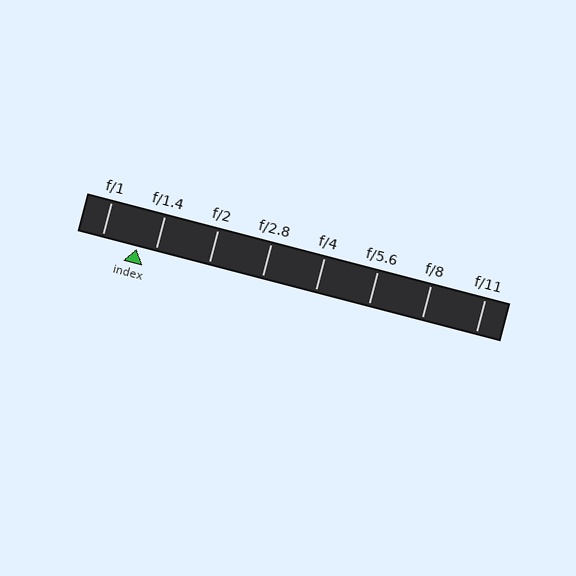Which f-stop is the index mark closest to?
The index mark is closest to f/1.4.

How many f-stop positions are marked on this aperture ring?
There are 8 f-stop positions marked.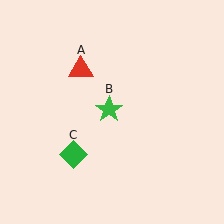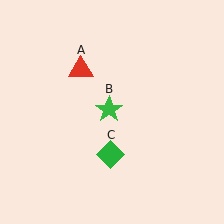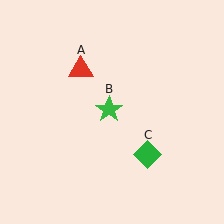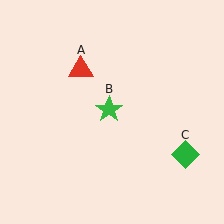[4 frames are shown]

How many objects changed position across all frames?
1 object changed position: green diamond (object C).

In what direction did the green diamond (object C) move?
The green diamond (object C) moved right.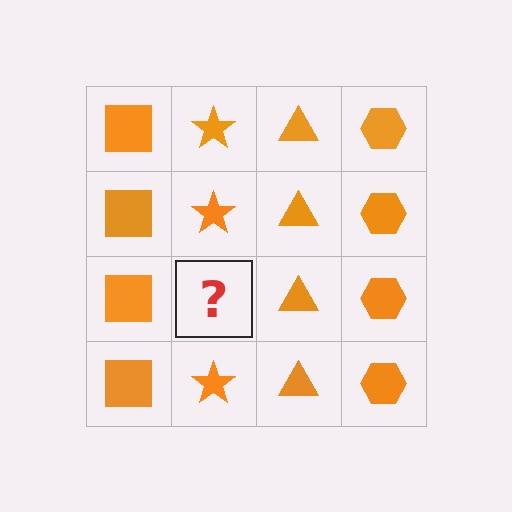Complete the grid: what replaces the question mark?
The question mark should be replaced with an orange star.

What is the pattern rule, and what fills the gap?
The rule is that each column has a consistent shape. The gap should be filled with an orange star.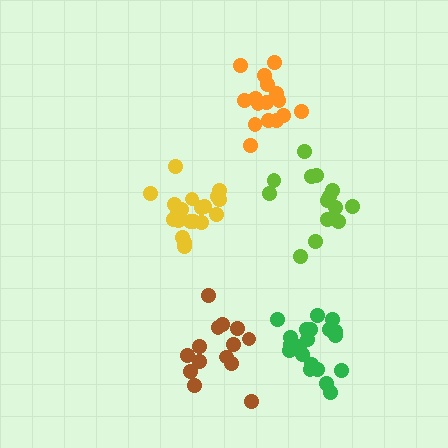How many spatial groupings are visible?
There are 5 spatial groupings.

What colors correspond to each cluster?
The clusters are colored: yellow, lime, orange, green, brown.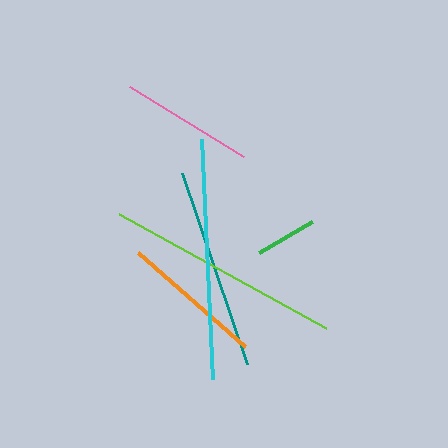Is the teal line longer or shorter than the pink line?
The teal line is longer than the pink line.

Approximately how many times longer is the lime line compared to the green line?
The lime line is approximately 3.9 times the length of the green line.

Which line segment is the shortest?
The green line is the shortest at approximately 61 pixels.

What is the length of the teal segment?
The teal segment is approximately 202 pixels long.